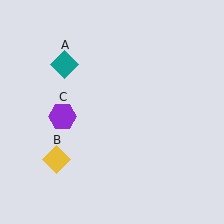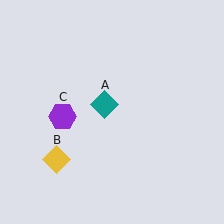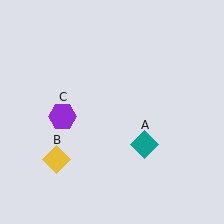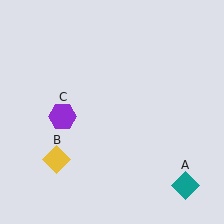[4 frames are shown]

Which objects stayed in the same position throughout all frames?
Yellow diamond (object B) and purple hexagon (object C) remained stationary.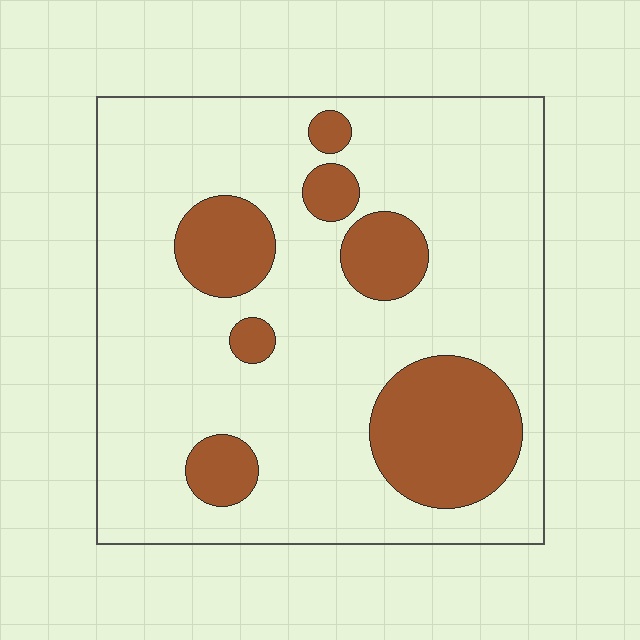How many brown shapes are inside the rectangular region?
7.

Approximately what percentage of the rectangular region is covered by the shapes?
Approximately 20%.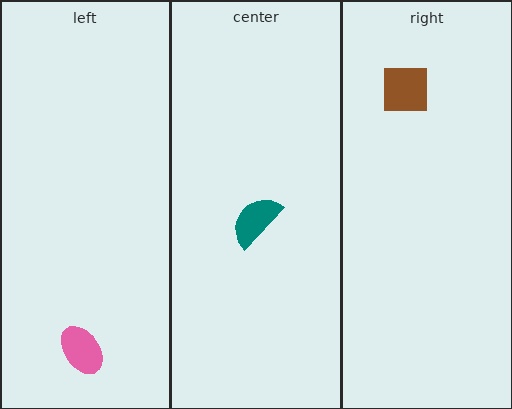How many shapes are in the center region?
1.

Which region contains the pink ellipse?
The left region.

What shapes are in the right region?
The brown square.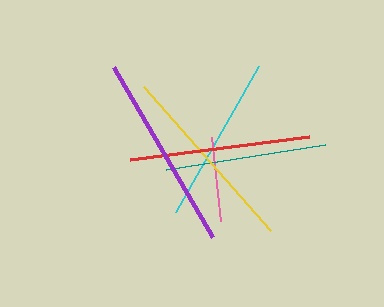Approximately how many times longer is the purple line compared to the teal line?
The purple line is approximately 1.2 times the length of the teal line.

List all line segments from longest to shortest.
From longest to shortest: purple, yellow, red, cyan, teal, pink.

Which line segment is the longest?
The purple line is the longest at approximately 197 pixels.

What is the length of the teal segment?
The teal segment is approximately 161 pixels long.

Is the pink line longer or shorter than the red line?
The red line is longer than the pink line.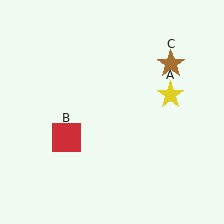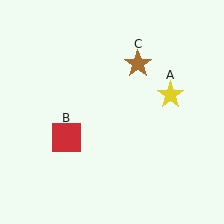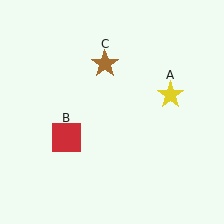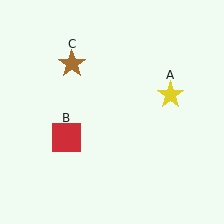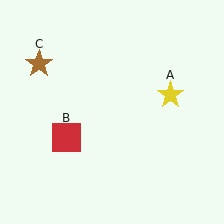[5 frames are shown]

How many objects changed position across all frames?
1 object changed position: brown star (object C).